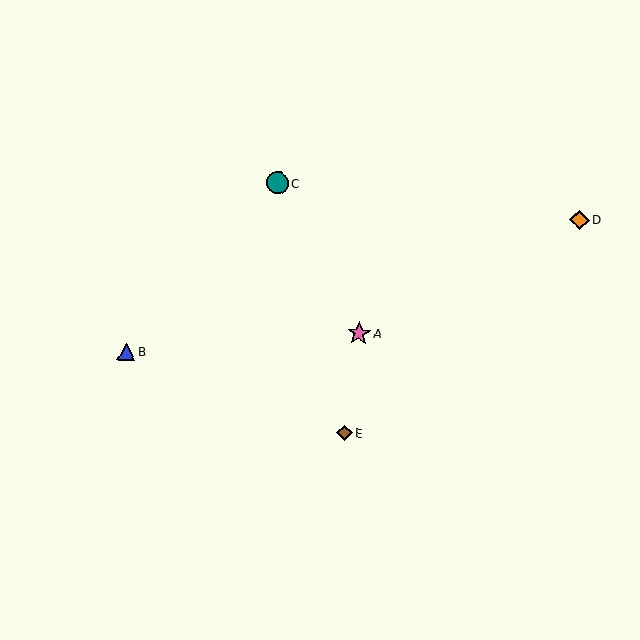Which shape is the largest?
The pink star (labeled A) is the largest.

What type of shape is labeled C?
Shape C is a teal circle.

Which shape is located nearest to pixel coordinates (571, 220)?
The orange diamond (labeled D) at (580, 220) is nearest to that location.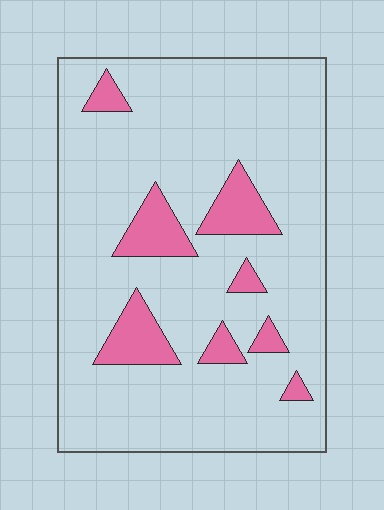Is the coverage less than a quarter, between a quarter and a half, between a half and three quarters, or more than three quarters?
Less than a quarter.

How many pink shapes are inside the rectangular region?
8.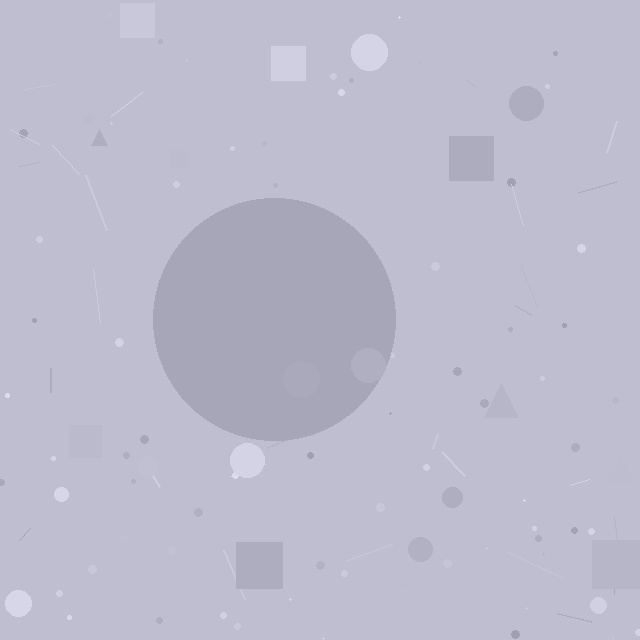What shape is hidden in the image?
A circle is hidden in the image.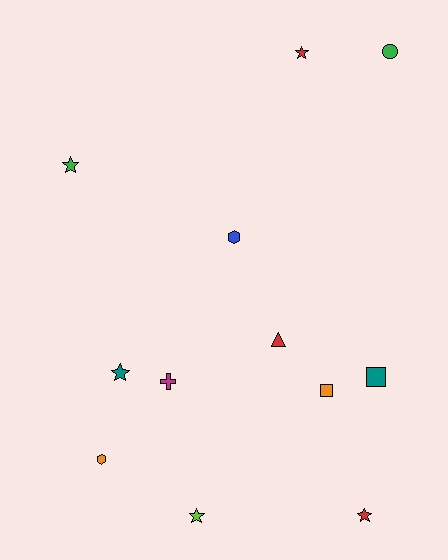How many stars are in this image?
There are 5 stars.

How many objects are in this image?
There are 12 objects.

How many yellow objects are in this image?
There are no yellow objects.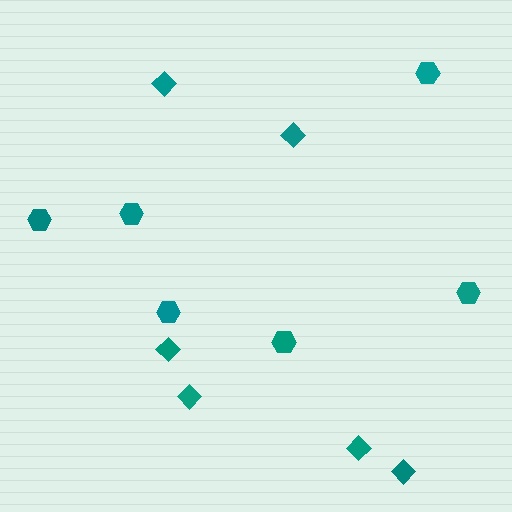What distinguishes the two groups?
There are 2 groups: one group of diamonds (6) and one group of hexagons (6).